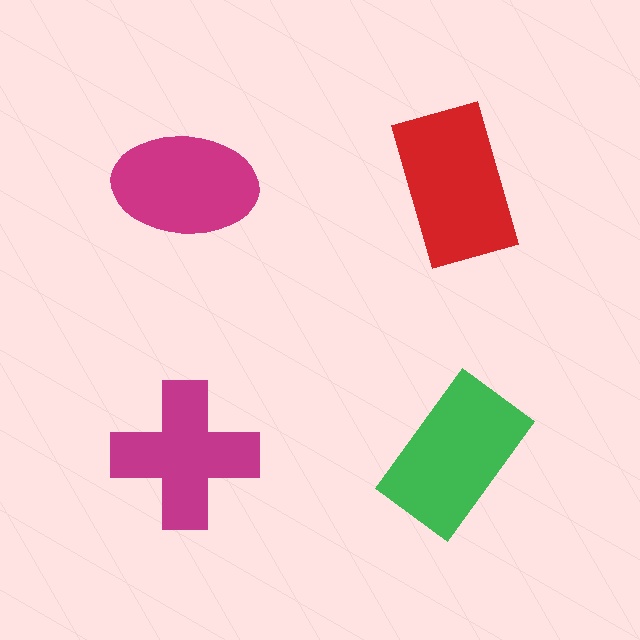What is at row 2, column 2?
A green rectangle.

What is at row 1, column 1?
A magenta ellipse.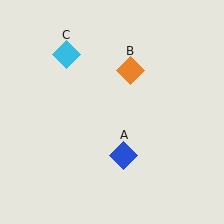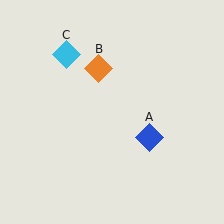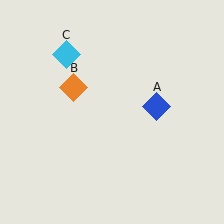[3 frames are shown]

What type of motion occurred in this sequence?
The blue diamond (object A), orange diamond (object B) rotated counterclockwise around the center of the scene.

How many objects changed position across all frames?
2 objects changed position: blue diamond (object A), orange diamond (object B).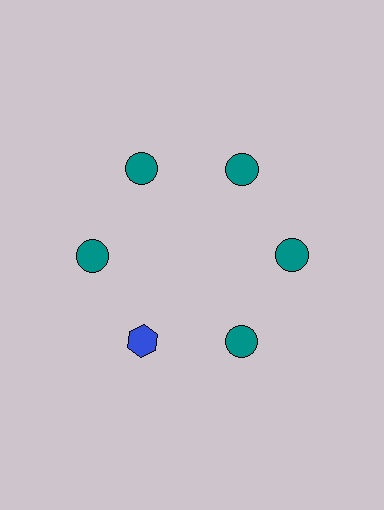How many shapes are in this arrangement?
There are 6 shapes arranged in a ring pattern.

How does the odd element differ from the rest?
It differs in both color (blue instead of teal) and shape (hexagon instead of circle).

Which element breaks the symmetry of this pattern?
The blue hexagon at roughly the 7 o'clock position breaks the symmetry. All other shapes are teal circles.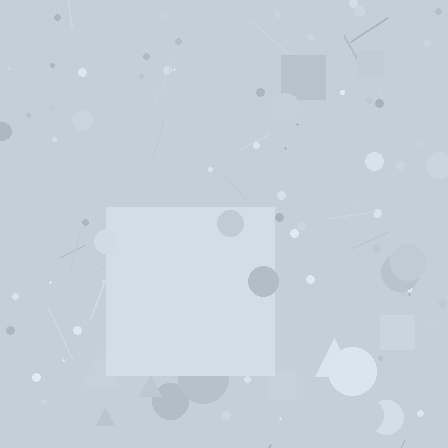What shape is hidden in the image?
A square is hidden in the image.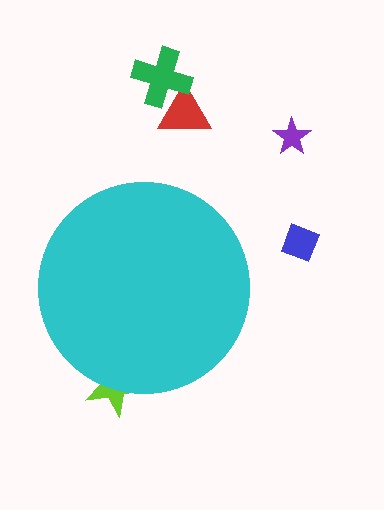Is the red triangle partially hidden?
No, the red triangle is fully visible.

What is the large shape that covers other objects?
A cyan circle.